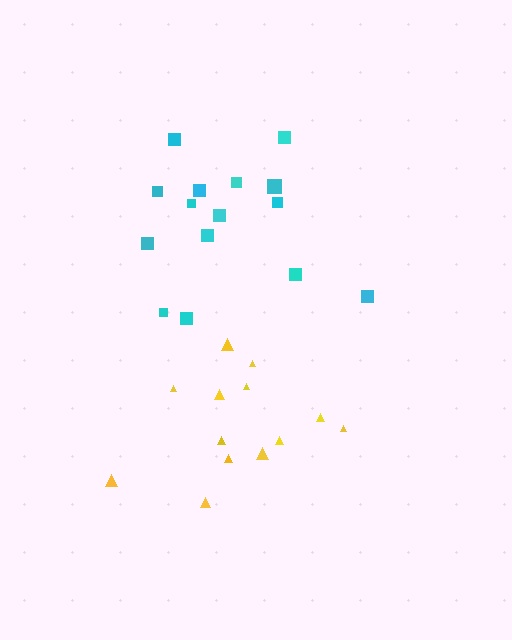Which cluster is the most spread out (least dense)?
Yellow.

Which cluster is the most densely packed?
Cyan.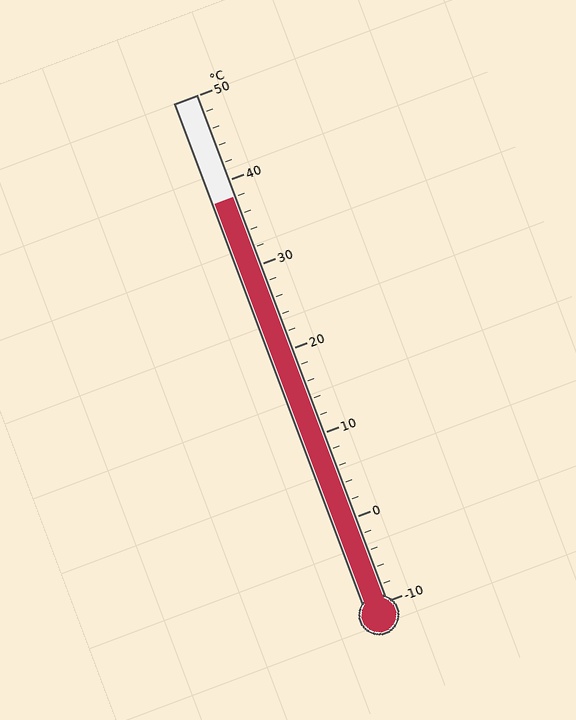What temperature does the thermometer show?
The thermometer shows approximately 38°C.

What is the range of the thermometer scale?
The thermometer scale ranges from -10°C to 50°C.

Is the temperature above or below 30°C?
The temperature is above 30°C.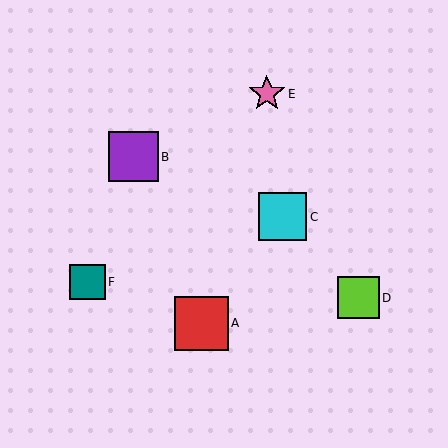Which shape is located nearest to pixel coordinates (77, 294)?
The teal square (labeled F) at (87, 282) is nearest to that location.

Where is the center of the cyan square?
The center of the cyan square is at (283, 217).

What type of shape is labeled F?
Shape F is a teal square.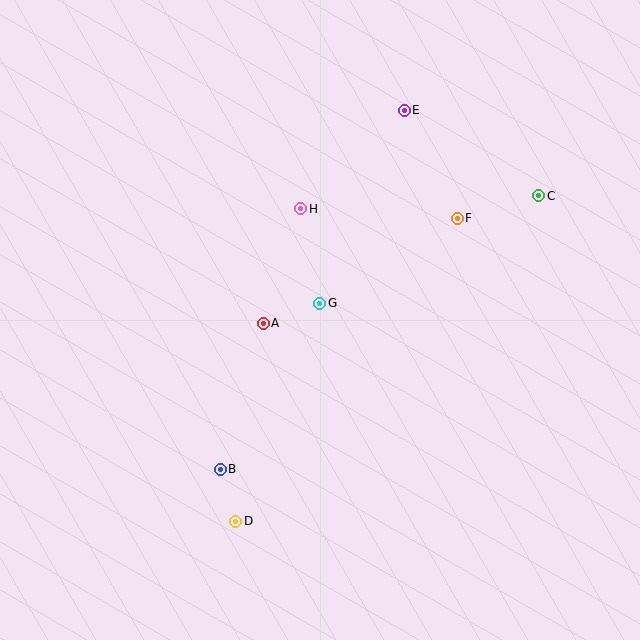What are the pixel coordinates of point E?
Point E is at (404, 110).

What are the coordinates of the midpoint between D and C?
The midpoint between D and C is at (387, 358).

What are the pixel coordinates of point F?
Point F is at (457, 218).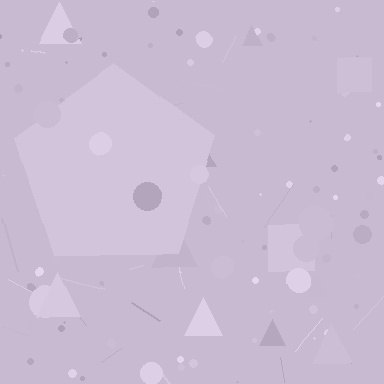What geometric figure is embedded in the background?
A pentagon is embedded in the background.